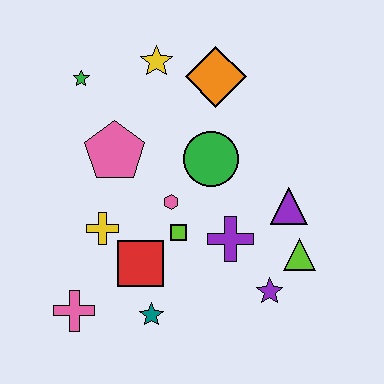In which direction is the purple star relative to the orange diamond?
The purple star is below the orange diamond.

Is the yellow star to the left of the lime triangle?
Yes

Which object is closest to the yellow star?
The orange diamond is closest to the yellow star.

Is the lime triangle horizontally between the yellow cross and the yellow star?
No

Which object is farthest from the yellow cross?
The lime triangle is farthest from the yellow cross.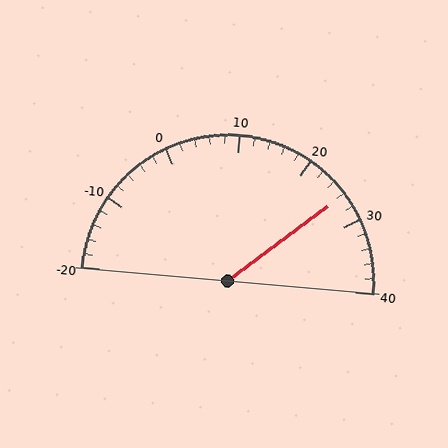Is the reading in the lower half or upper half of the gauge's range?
The reading is in the upper half of the range (-20 to 40).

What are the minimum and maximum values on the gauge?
The gauge ranges from -20 to 40.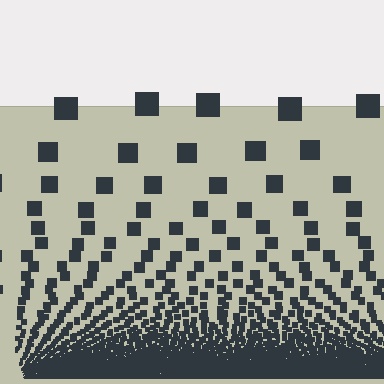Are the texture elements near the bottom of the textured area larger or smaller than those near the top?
Smaller. The gradient is inverted — elements near the bottom are smaller and denser.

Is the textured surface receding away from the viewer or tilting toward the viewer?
The surface appears to tilt toward the viewer. Texture elements get larger and sparser toward the top.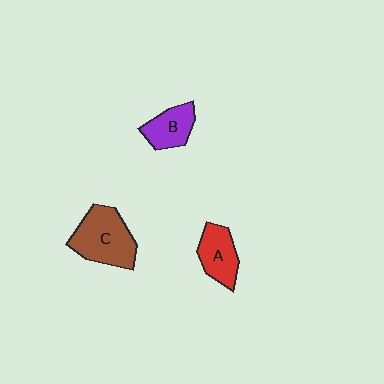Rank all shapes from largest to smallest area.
From largest to smallest: C (brown), A (red), B (purple).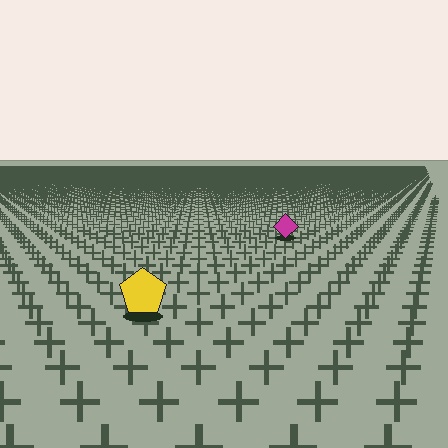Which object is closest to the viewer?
The yellow pentagon is closest. The texture marks near it are larger and more spread out.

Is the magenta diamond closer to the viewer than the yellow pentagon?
No. The yellow pentagon is closer — you can tell from the texture gradient: the ground texture is coarser near it.